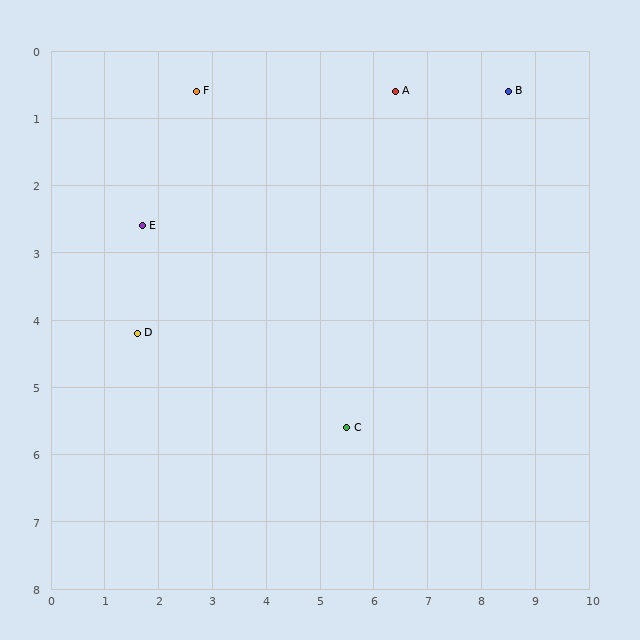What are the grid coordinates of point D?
Point D is at approximately (1.6, 4.2).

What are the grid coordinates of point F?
Point F is at approximately (2.7, 0.6).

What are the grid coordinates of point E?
Point E is at approximately (1.7, 2.6).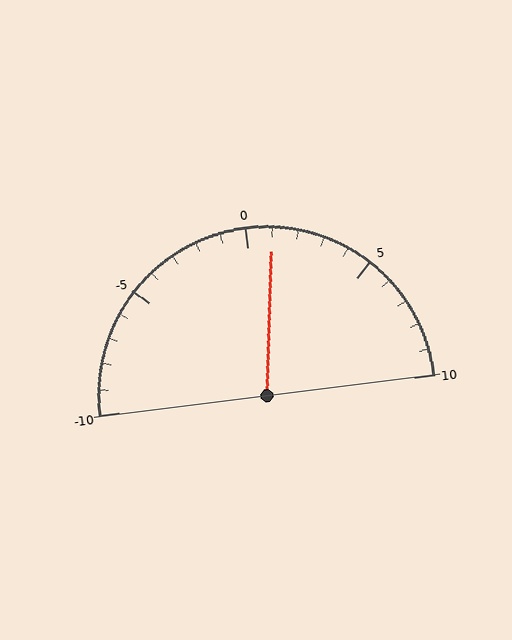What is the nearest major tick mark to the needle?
The nearest major tick mark is 0.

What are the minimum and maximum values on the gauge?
The gauge ranges from -10 to 10.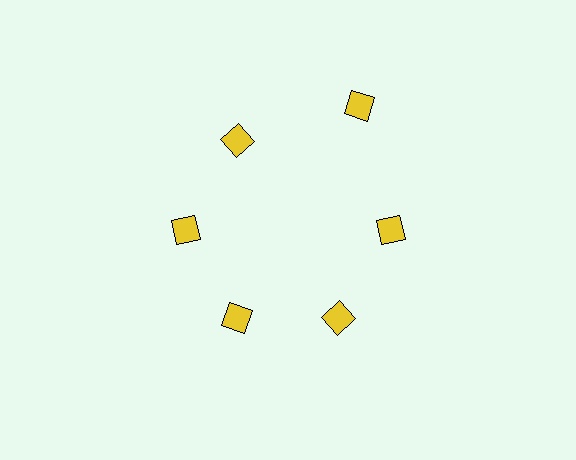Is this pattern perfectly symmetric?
No. The 6 yellow diamonds are arranged in a ring, but one element near the 1 o'clock position is pushed outward from the center, breaking the 6-fold rotational symmetry.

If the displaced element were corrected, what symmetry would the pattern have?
It would have 6-fold rotational symmetry — the pattern would map onto itself every 60 degrees.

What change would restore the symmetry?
The symmetry would be restored by moving it inward, back onto the ring so that all 6 diamonds sit at equal angles and equal distance from the center.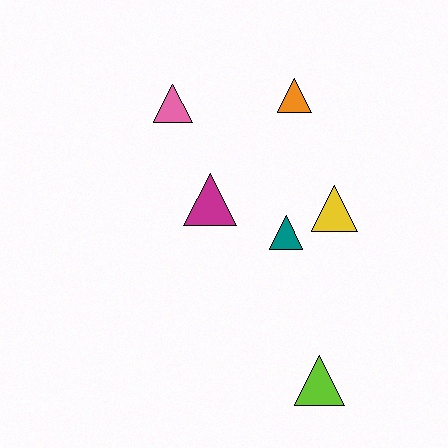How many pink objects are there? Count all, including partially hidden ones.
There is 1 pink object.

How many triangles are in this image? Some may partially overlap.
There are 6 triangles.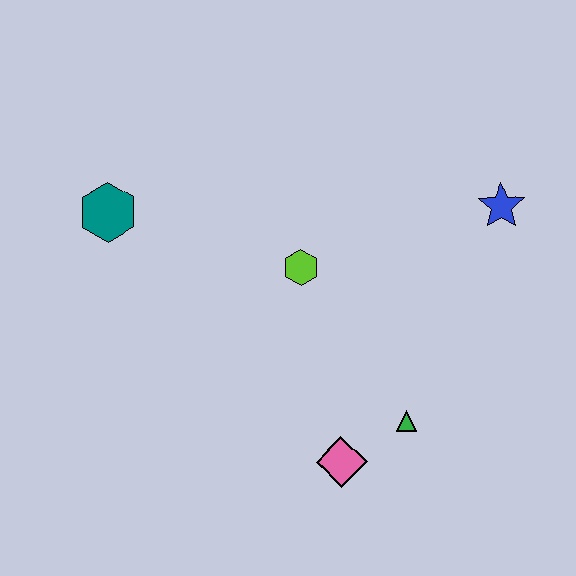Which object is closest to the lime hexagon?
The green triangle is closest to the lime hexagon.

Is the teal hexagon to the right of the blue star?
No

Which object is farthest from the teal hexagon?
The blue star is farthest from the teal hexagon.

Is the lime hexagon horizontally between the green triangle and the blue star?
No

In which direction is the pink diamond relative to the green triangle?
The pink diamond is to the left of the green triangle.